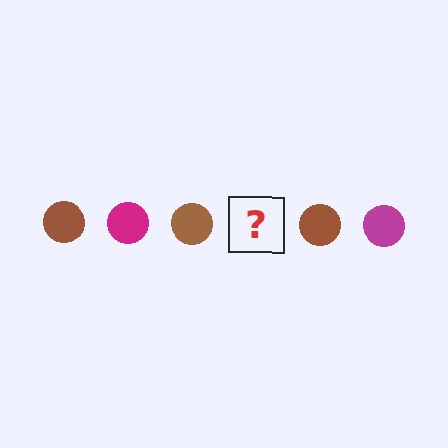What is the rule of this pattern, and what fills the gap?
The rule is that the pattern cycles through brown, magenta circles. The gap should be filled with a magenta circle.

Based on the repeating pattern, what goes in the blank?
The blank should be a magenta circle.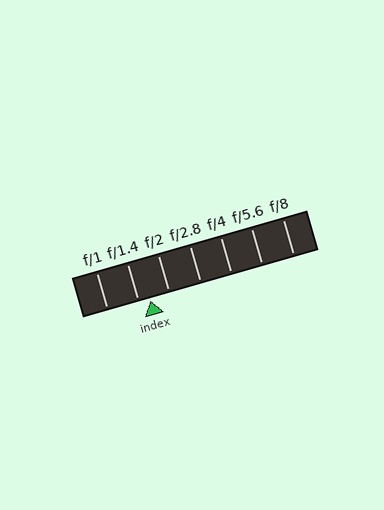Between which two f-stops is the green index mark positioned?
The index mark is between f/1.4 and f/2.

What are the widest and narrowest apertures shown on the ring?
The widest aperture shown is f/1 and the narrowest is f/8.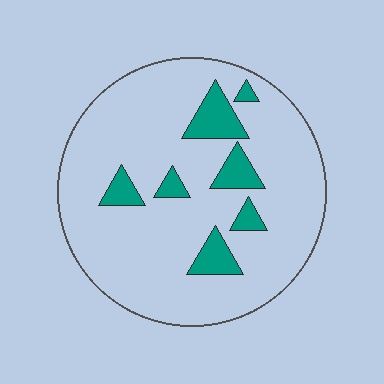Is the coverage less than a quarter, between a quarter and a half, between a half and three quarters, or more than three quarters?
Less than a quarter.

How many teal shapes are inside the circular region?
7.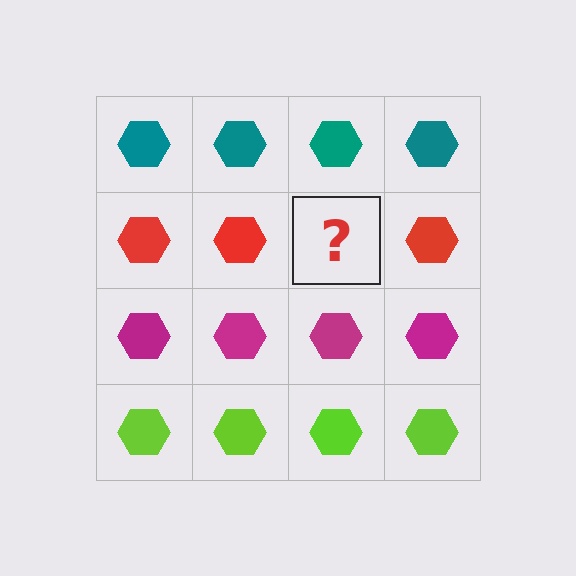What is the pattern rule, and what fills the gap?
The rule is that each row has a consistent color. The gap should be filled with a red hexagon.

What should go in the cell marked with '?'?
The missing cell should contain a red hexagon.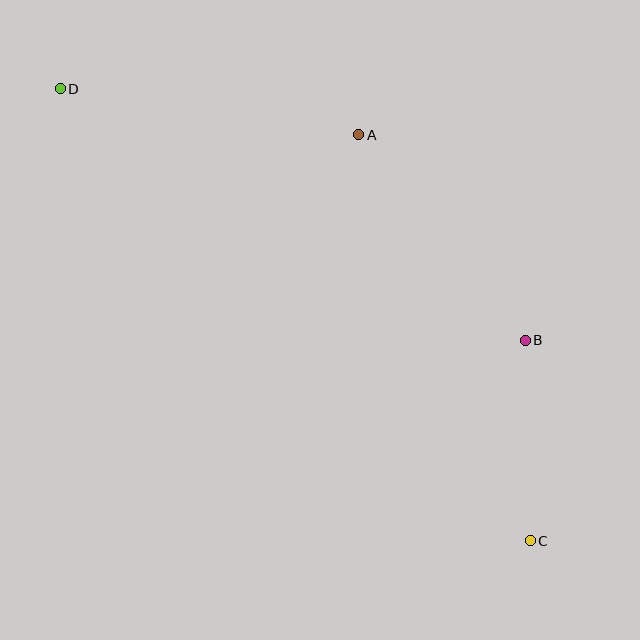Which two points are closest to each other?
Points B and C are closest to each other.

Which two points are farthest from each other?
Points C and D are farthest from each other.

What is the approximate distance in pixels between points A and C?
The distance between A and C is approximately 441 pixels.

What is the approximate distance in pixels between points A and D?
The distance between A and D is approximately 302 pixels.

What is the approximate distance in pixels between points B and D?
The distance between B and D is approximately 529 pixels.